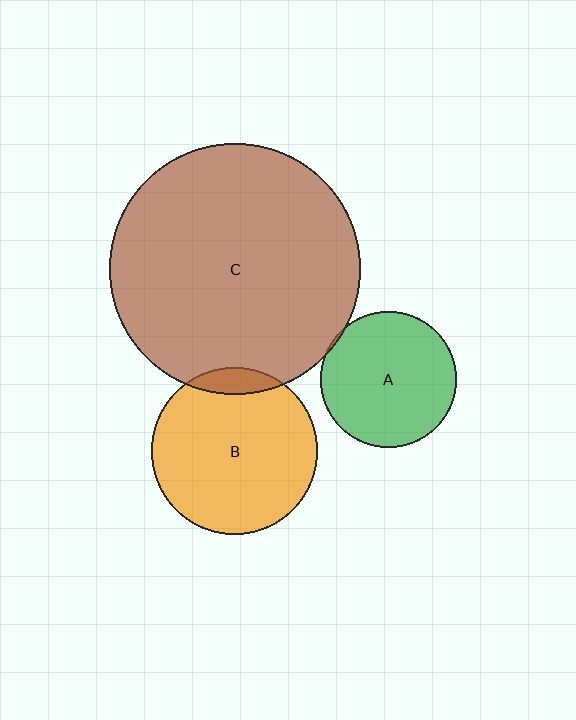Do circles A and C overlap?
Yes.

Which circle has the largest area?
Circle C (brown).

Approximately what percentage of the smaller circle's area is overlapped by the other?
Approximately 5%.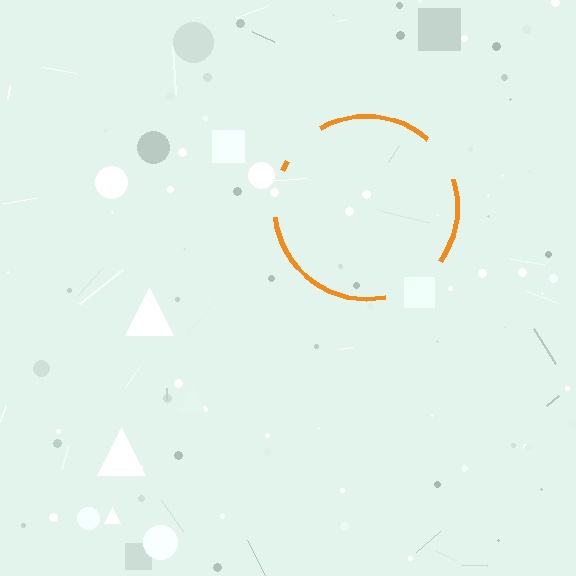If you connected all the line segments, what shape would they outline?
They would outline a circle.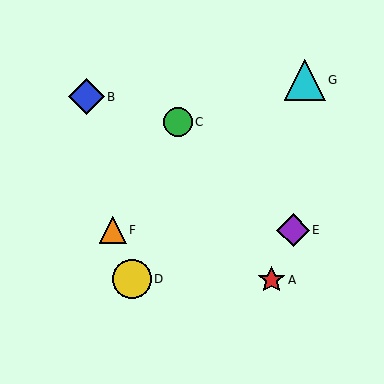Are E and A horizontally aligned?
No, E is at y≈230 and A is at y≈280.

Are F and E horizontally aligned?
Yes, both are at y≈230.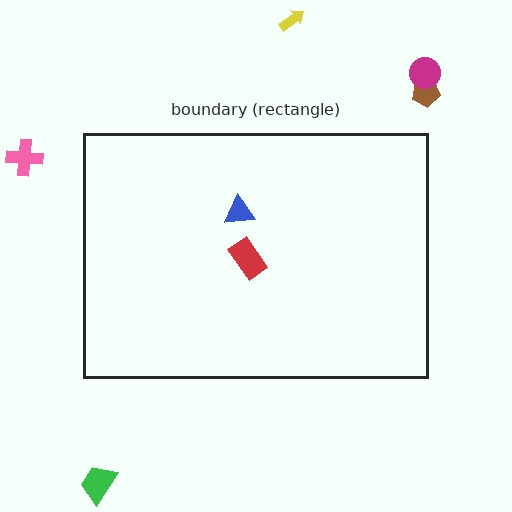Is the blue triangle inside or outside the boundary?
Inside.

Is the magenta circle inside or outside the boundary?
Outside.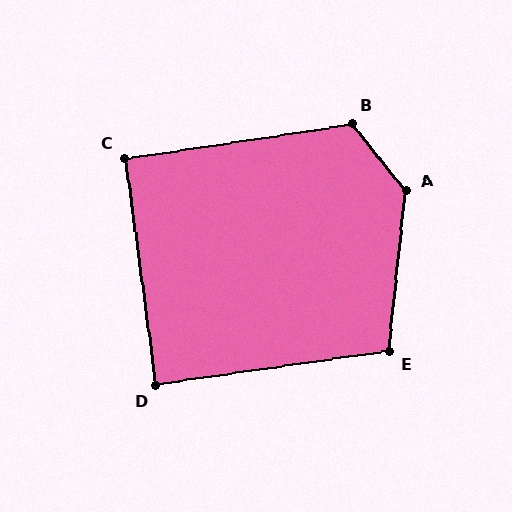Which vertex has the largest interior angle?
A, at approximately 135 degrees.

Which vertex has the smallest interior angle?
D, at approximately 90 degrees.